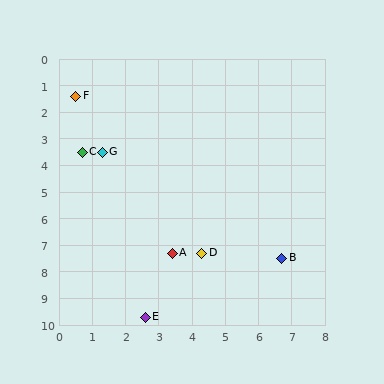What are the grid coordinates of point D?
Point D is at approximately (4.3, 7.3).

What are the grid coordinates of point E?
Point E is at approximately (2.6, 9.7).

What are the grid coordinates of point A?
Point A is at approximately (3.4, 7.3).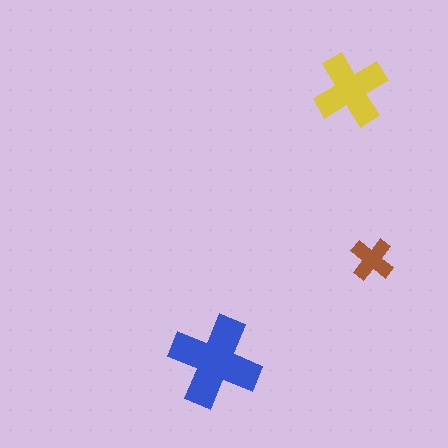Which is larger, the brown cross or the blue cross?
The blue one.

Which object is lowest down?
The blue cross is bottommost.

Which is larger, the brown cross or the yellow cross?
The yellow one.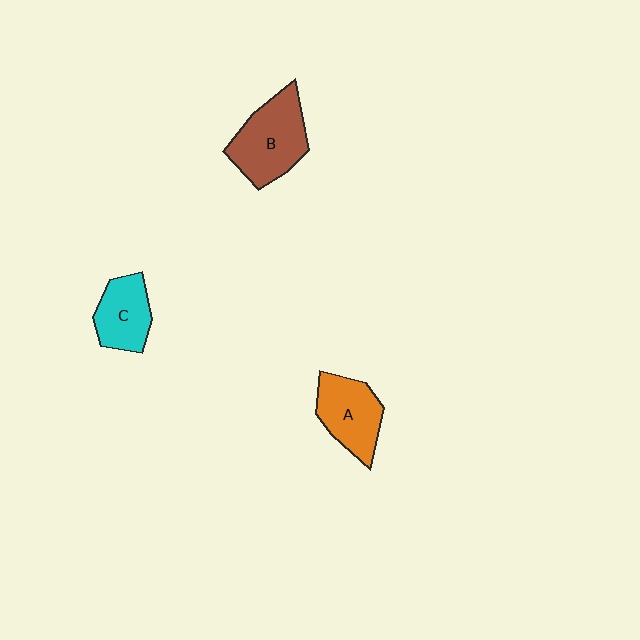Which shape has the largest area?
Shape B (brown).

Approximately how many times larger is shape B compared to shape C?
Approximately 1.5 times.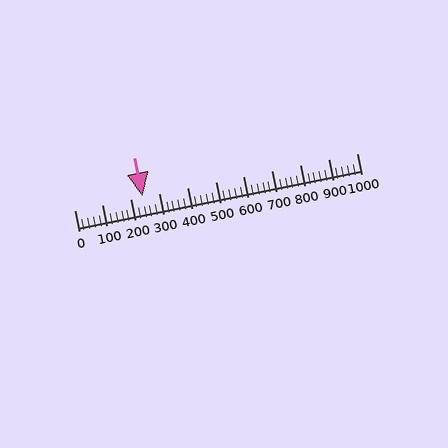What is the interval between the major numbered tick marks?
The major tick marks are spaced 100 units apart.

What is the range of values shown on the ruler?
The ruler shows values from 0 to 1000.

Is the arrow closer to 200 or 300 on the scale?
The arrow is closer to 200.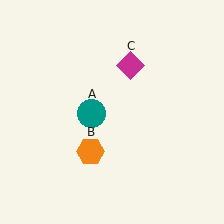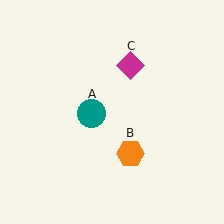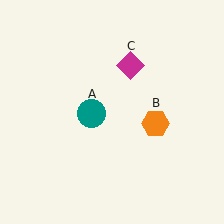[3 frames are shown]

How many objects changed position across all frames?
1 object changed position: orange hexagon (object B).